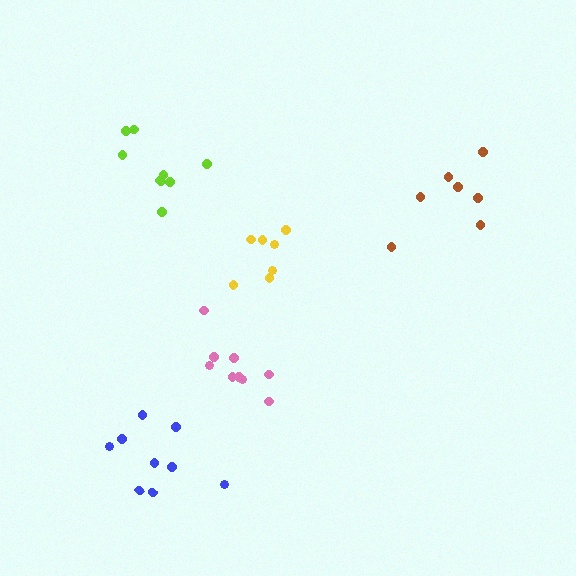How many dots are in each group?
Group 1: 9 dots, Group 2: 7 dots, Group 3: 9 dots, Group 4: 7 dots, Group 5: 9 dots (41 total).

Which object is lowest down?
The blue cluster is bottommost.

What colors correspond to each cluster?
The clusters are colored: lime, brown, pink, yellow, blue.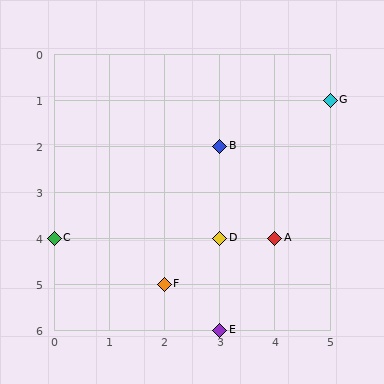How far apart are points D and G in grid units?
Points D and G are 2 columns and 3 rows apart (about 3.6 grid units diagonally).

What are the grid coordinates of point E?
Point E is at grid coordinates (3, 6).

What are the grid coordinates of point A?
Point A is at grid coordinates (4, 4).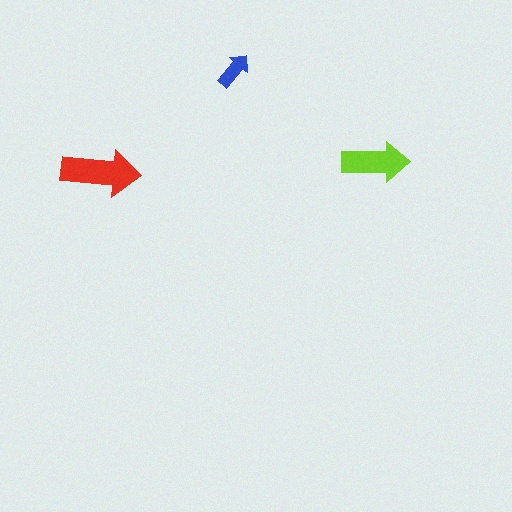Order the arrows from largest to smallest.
the red one, the lime one, the blue one.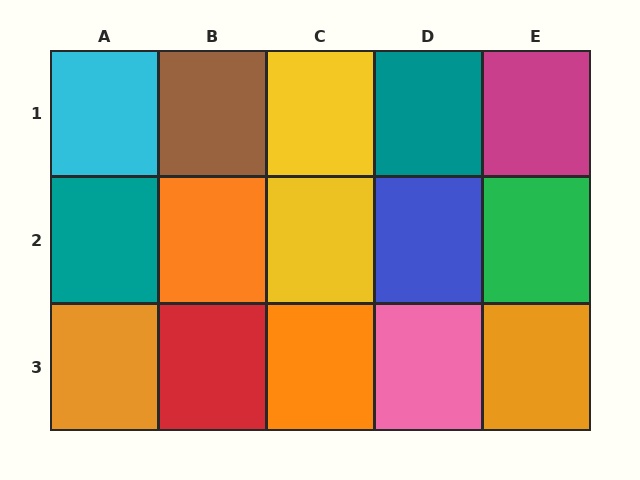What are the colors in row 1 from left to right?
Cyan, brown, yellow, teal, magenta.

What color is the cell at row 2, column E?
Green.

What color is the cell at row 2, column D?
Blue.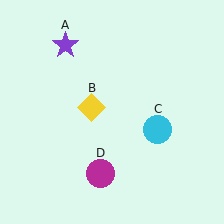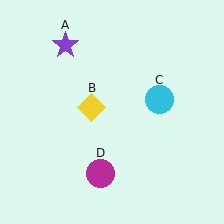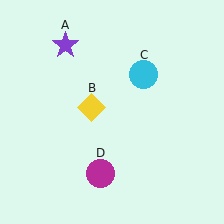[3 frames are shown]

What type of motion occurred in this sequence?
The cyan circle (object C) rotated counterclockwise around the center of the scene.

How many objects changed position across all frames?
1 object changed position: cyan circle (object C).